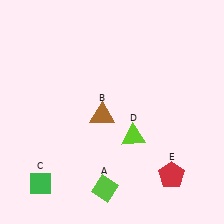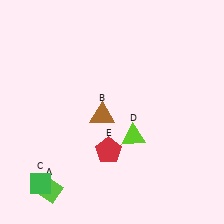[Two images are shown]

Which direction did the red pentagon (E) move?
The red pentagon (E) moved left.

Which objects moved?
The objects that moved are: the lime diamond (A), the red pentagon (E).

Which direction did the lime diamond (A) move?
The lime diamond (A) moved left.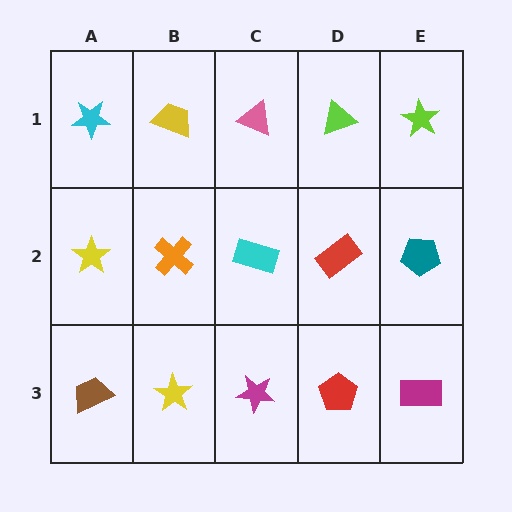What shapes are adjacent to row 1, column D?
A red rectangle (row 2, column D), a pink triangle (row 1, column C), a lime star (row 1, column E).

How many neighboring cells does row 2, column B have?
4.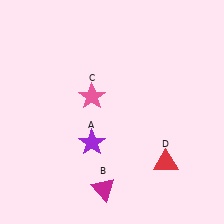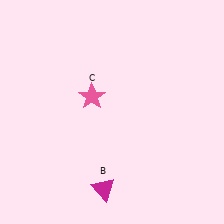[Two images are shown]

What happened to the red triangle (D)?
The red triangle (D) was removed in Image 2. It was in the bottom-right area of Image 1.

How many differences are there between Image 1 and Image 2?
There are 2 differences between the two images.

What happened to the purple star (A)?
The purple star (A) was removed in Image 2. It was in the bottom-left area of Image 1.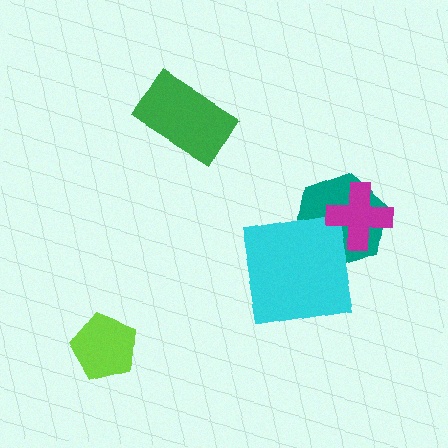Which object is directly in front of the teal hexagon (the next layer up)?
The cyan square is directly in front of the teal hexagon.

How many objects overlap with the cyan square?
1 object overlaps with the cyan square.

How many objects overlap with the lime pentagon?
0 objects overlap with the lime pentagon.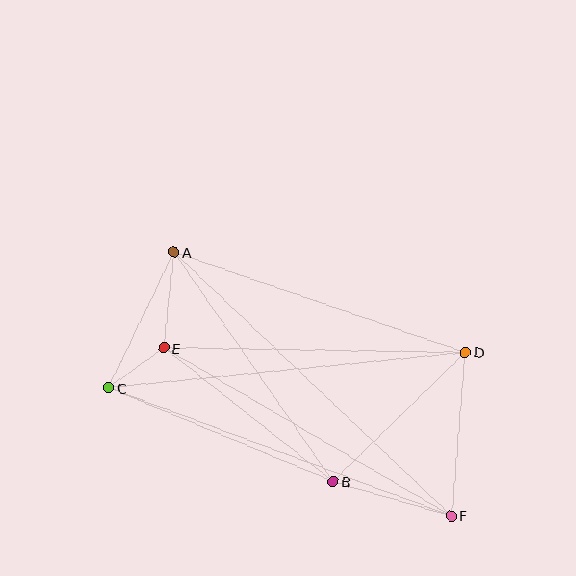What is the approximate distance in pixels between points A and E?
The distance between A and E is approximately 96 pixels.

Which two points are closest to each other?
Points C and E are closest to each other.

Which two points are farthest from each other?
Points A and F are farthest from each other.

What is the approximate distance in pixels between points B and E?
The distance between B and E is approximately 216 pixels.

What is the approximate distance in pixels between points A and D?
The distance between A and D is approximately 308 pixels.